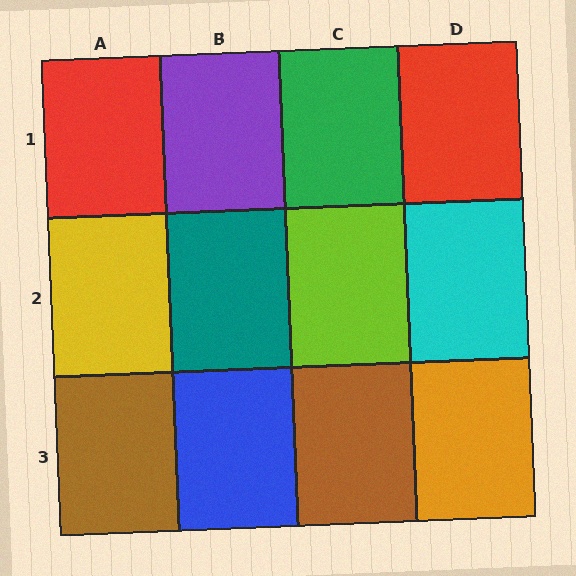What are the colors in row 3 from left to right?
Brown, blue, brown, orange.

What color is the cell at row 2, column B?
Teal.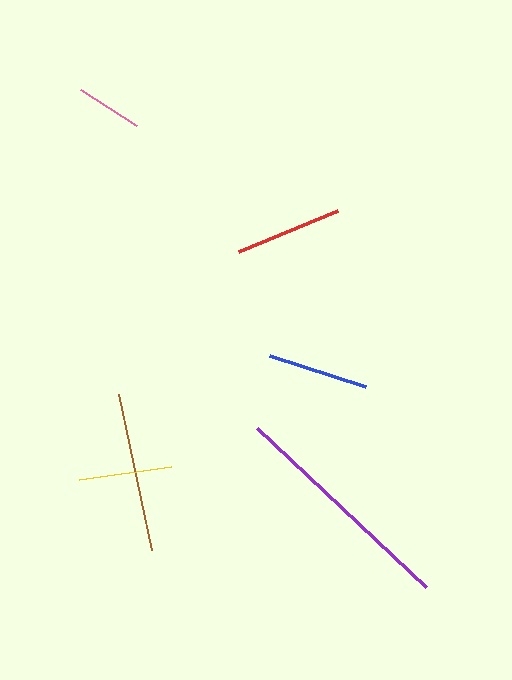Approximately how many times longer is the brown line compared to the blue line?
The brown line is approximately 1.6 times the length of the blue line.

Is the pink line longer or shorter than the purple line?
The purple line is longer than the pink line.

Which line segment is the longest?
The purple line is the longest at approximately 232 pixels.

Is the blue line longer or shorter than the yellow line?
The blue line is longer than the yellow line.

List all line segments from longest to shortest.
From longest to shortest: purple, brown, red, blue, yellow, pink.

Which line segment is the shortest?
The pink line is the shortest at approximately 67 pixels.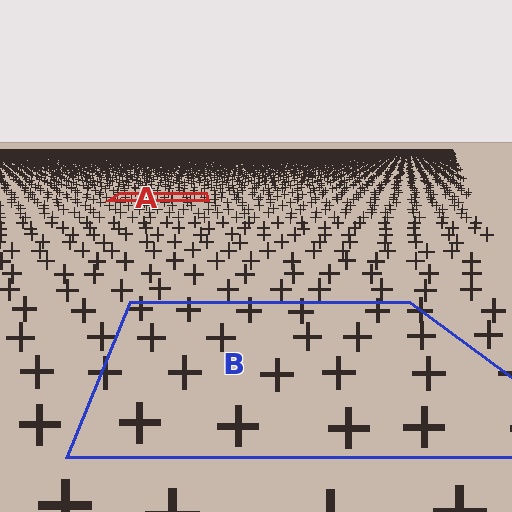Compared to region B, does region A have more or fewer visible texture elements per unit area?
Region A has more texture elements per unit area — they are packed more densely because it is farther away.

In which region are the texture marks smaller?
The texture marks are smaller in region A, because it is farther away.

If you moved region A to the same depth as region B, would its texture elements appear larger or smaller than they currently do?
They would appear larger. At a closer depth, the same texture elements are projected at a bigger on-screen size.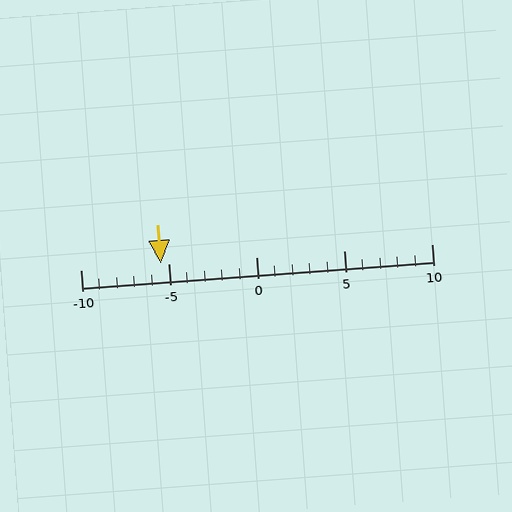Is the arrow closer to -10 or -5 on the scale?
The arrow is closer to -5.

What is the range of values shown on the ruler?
The ruler shows values from -10 to 10.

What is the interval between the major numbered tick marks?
The major tick marks are spaced 5 units apart.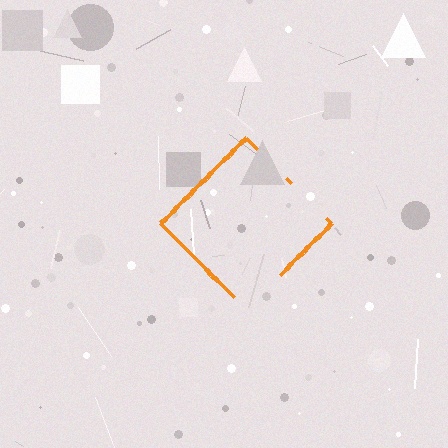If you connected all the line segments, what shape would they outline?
They would outline a diamond.